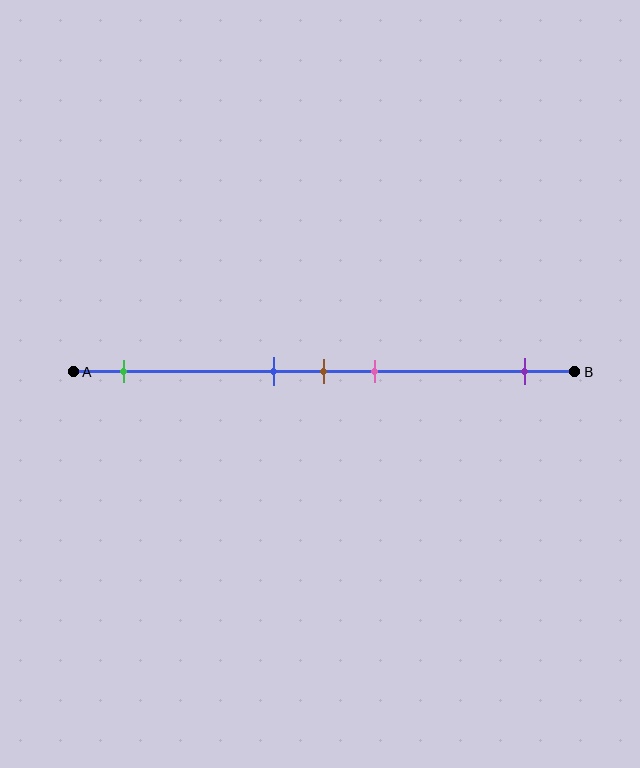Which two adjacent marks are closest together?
The blue and brown marks are the closest adjacent pair.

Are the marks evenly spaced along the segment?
No, the marks are not evenly spaced.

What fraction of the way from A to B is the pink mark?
The pink mark is approximately 60% (0.6) of the way from A to B.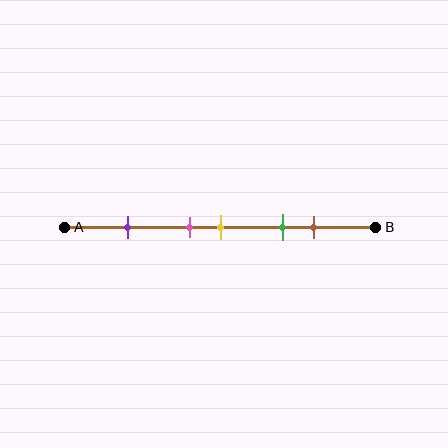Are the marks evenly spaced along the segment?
No, the marks are not evenly spaced.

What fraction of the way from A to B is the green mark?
The green mark is approximately 70% (0.7) of the way from A to B.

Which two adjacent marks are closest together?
The pink and yellow marks are the closest adjacent pair.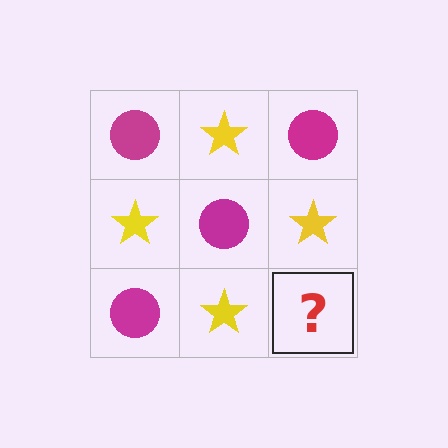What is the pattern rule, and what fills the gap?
The rule is that it alternates magenta circle and yellow star in a checkerboard pattern. The gap should be filled with a magenta circle.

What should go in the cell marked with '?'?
The missing cell should contain a magenta circle.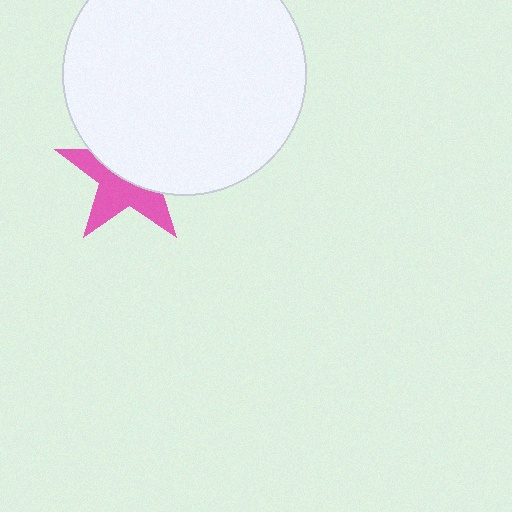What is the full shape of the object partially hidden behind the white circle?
The partially hidden object is a pink star.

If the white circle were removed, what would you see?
You would see the complete pink star.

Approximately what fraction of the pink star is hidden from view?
Roughly 52% of the pink star is hidden behind the white circle.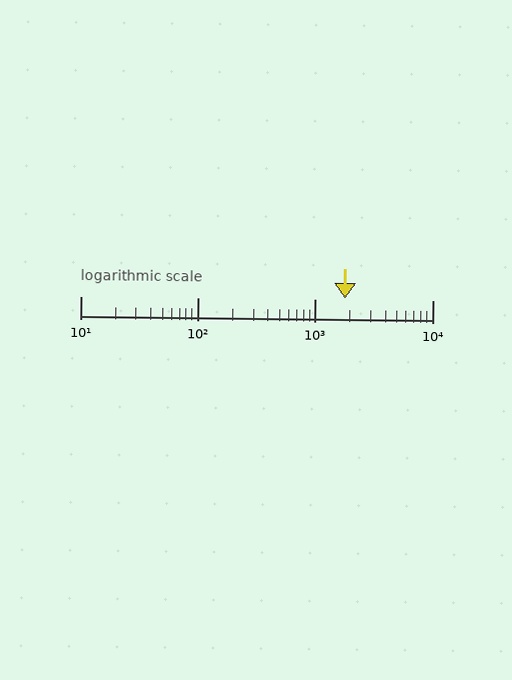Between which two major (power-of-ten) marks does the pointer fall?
The pointer is between 1000 and 10000.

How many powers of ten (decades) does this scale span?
The scale spans 3 decades, from 10 to 10000.